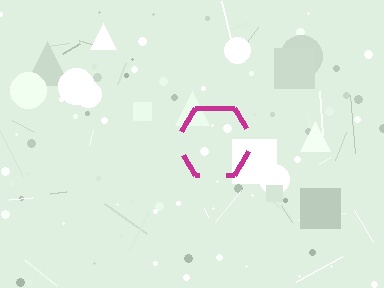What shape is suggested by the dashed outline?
The dashed outline suggests a hexagon.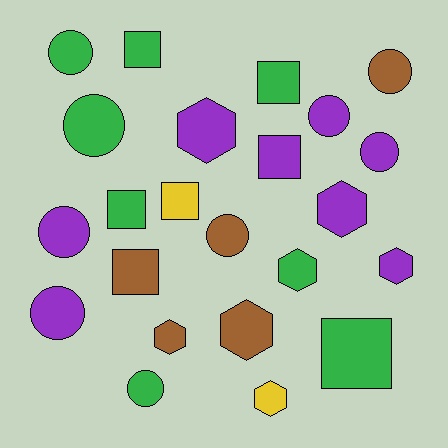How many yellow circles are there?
There are no yellow circles.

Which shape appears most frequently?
Circle, with 9 objects.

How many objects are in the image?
There are 23 objects.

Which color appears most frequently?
Purple, with 8 objects.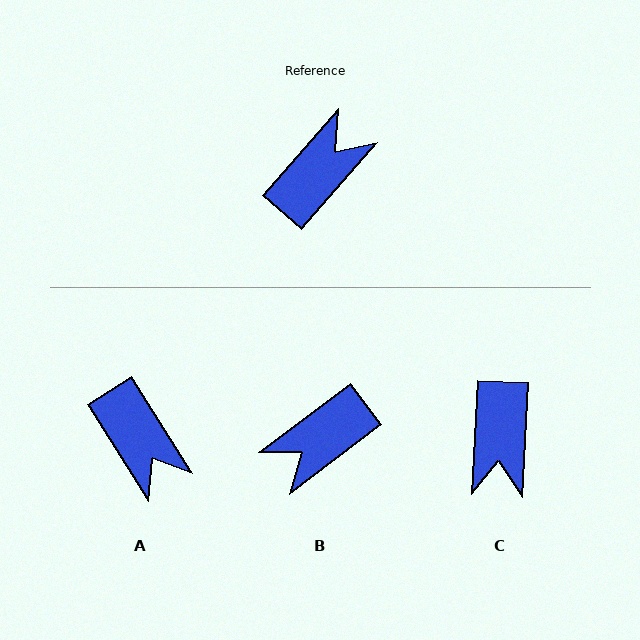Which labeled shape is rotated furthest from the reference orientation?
B, about 168 degrees away.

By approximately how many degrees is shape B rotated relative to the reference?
Approximately 168 degrees counter-clockwise.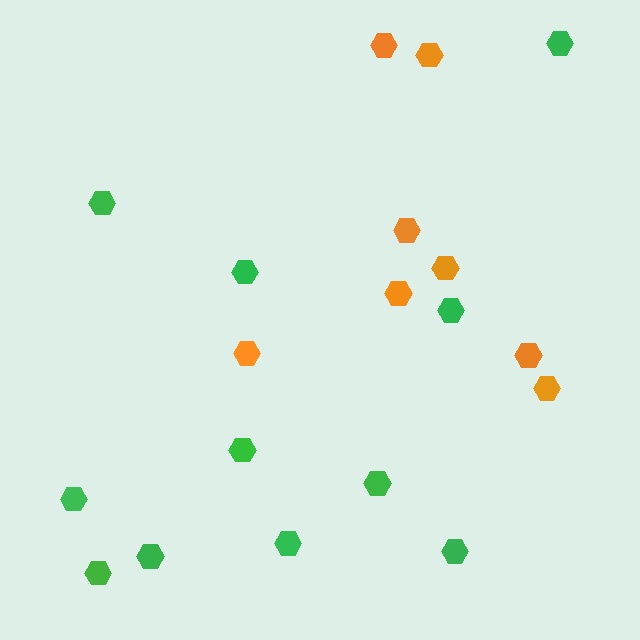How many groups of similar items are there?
There are 2 groups: one group of orange hexagons (8) and one group of green hexagons (11).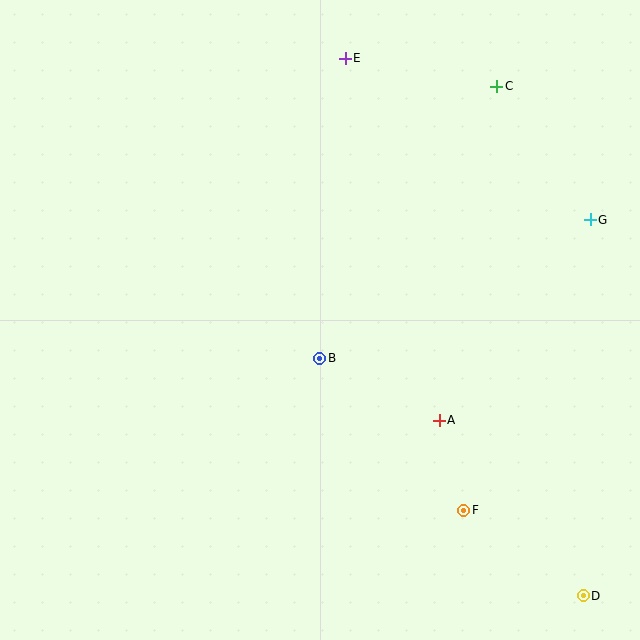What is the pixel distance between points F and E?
The distance between F and E is 467 pixels.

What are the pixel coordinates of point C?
Point C is at (497, 86).